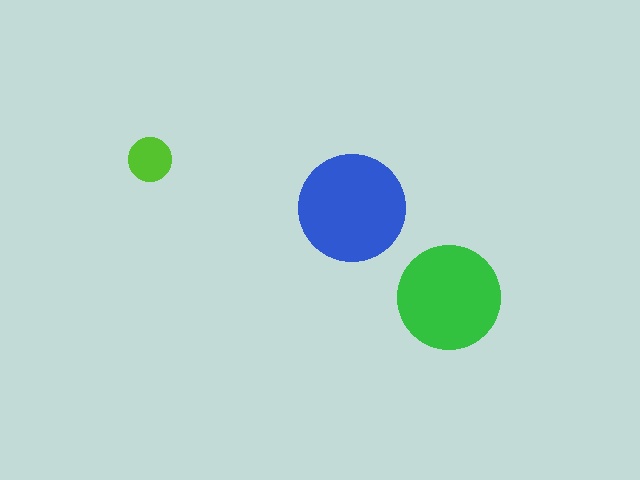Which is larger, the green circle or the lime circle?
The green one.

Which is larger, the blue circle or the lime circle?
The blue one.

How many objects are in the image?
There are 3 objects in the image.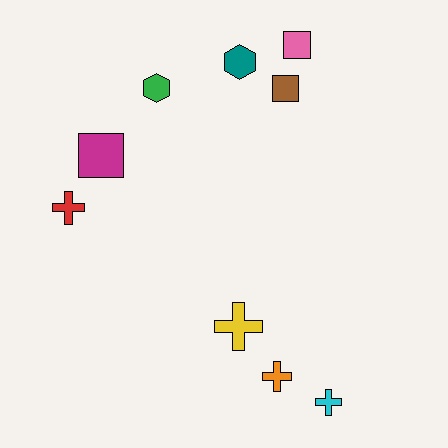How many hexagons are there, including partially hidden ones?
There are 2 hexagons.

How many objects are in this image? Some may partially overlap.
There are 9 objects.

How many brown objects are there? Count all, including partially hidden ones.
There is 1 brown object.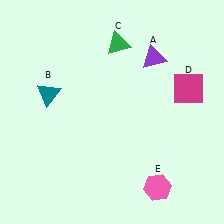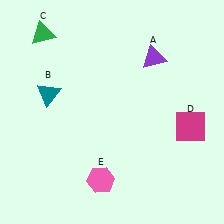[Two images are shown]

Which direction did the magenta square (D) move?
The magenta square (D) moved down.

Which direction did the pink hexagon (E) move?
The pink hexagon (E) moved left.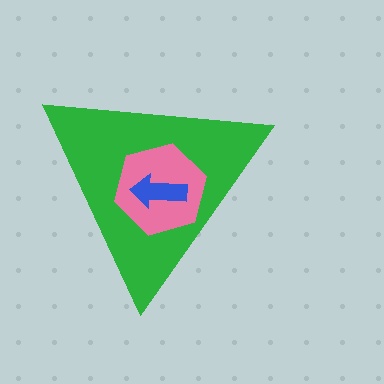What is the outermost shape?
The green triangle.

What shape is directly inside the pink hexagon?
The blue arrow.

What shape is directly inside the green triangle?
The pink hexagon.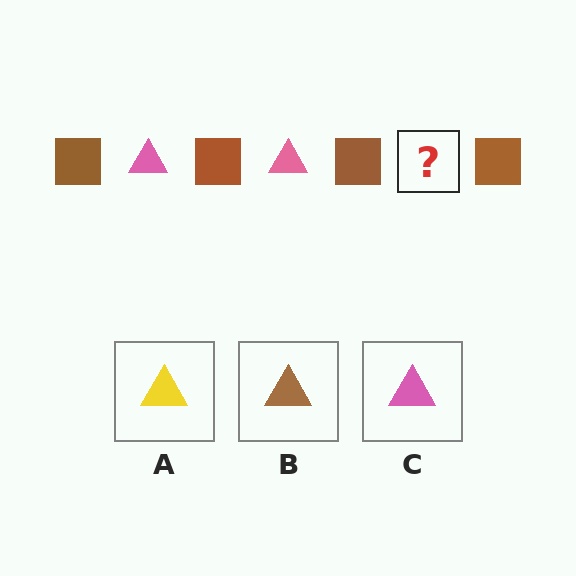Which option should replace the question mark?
Option C.